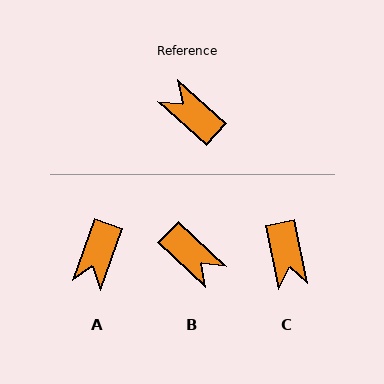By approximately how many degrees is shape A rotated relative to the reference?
Approximately 112 degrees counter-clockwise.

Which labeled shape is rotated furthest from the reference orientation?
B, about 179 degrees away.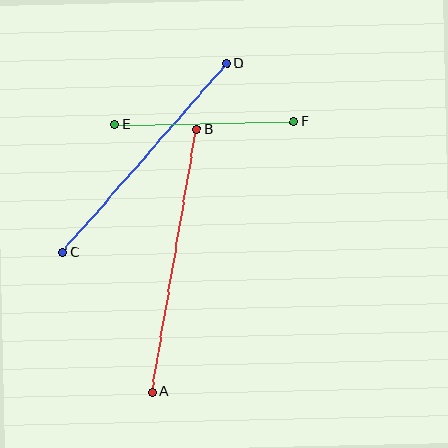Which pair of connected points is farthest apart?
Points A and B are farthest apart.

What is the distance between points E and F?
The distance is approximately 179 pixels.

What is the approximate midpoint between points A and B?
The midpoint is at approximately (174, 261) pixels.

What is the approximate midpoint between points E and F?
The midpoint is at approximately (204, 123) pixels.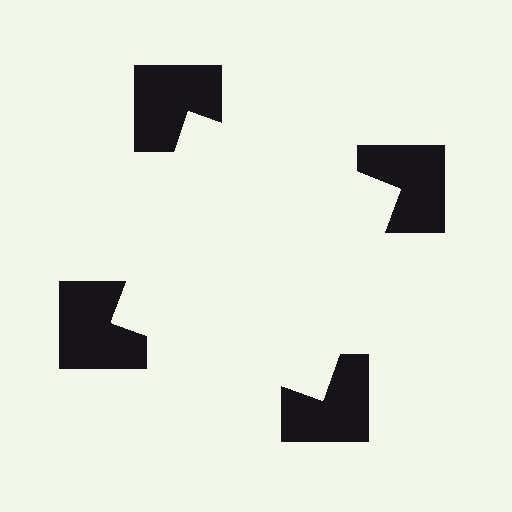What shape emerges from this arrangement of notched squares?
An illusory square — its edges are inferred from the aligned wedge cuts in the notched squares, not physically drawn.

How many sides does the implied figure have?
4 sides.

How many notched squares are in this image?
There are 4 — one at each vertex of the illusory square.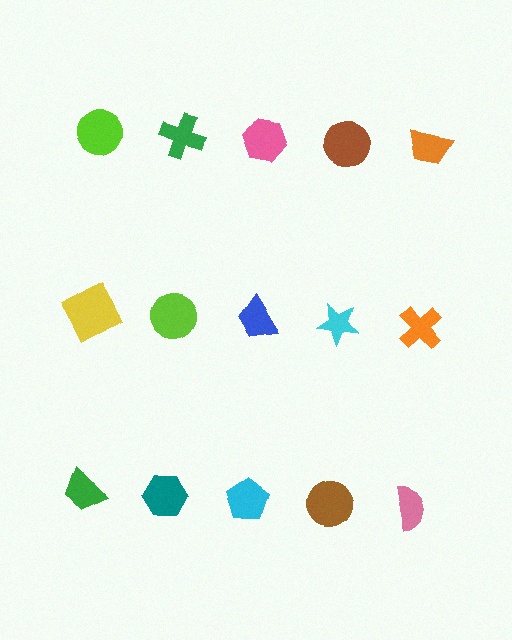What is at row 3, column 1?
A green trapezoid.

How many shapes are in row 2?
5 shapes.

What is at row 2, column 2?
A lime circle.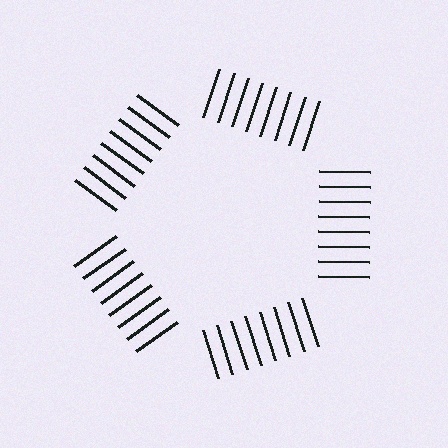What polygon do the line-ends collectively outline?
An illusory pentagon — the line segments terminate on its edges but no continuous stroke is drawn.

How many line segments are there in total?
40 — 8 along each of the 5 edges.